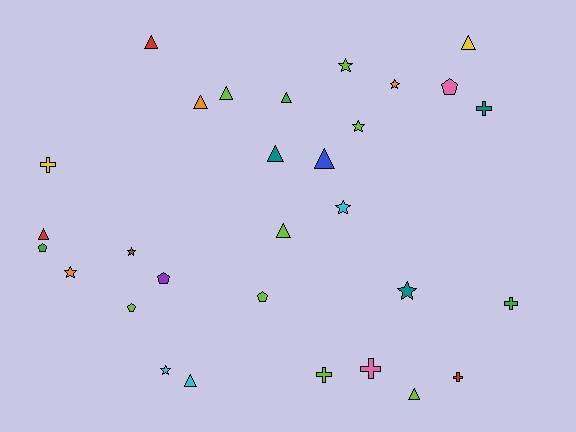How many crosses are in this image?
There are 6 crosses.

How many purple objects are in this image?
There is 1 purple object.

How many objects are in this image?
There are 30 objects.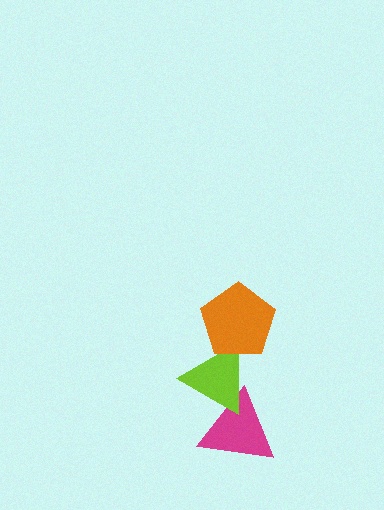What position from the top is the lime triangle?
The lime triangle is 2nd from the top.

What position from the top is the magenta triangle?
The magenta triangle is 3rd from the top.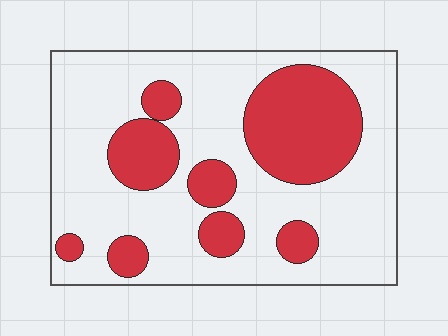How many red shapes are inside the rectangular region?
8.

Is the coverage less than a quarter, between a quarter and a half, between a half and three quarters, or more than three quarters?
Between a quarter and a half.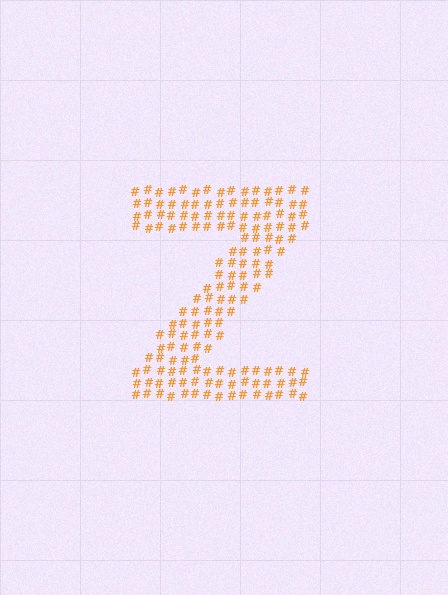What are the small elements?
The small elements are hash symbols.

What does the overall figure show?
The overall figure shows the letter Z.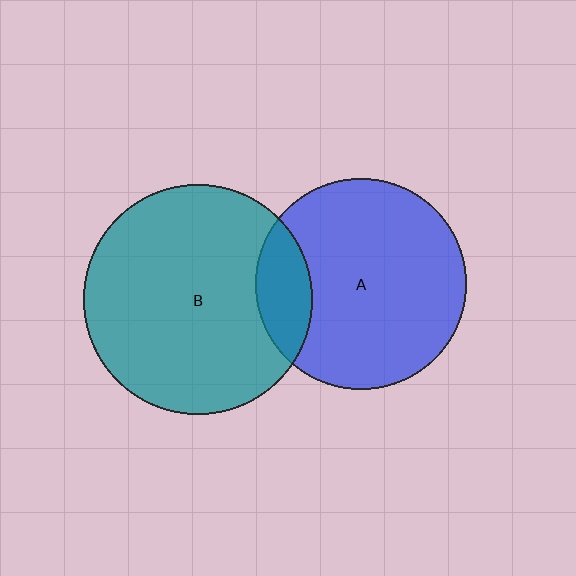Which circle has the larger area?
Circle B (teal).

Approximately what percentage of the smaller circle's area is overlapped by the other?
Approximately 15%.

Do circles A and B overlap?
Yes.